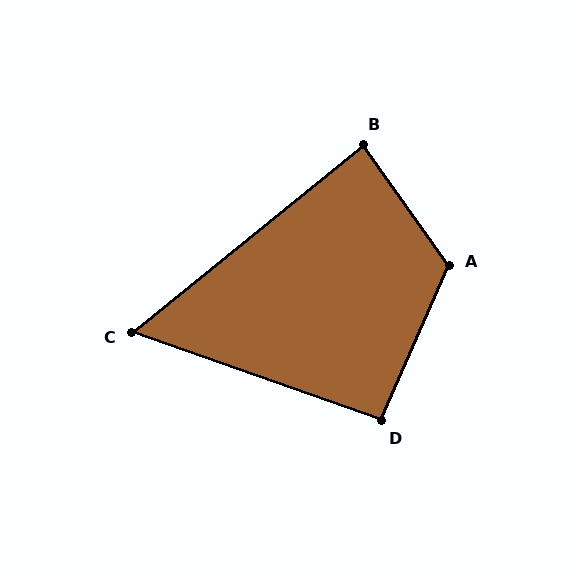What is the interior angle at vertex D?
Approximately 94 degrees (approximately right).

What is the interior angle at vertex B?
Approximately 86 degrees (approximately right).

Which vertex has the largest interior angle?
A, at approximately 122 degrees.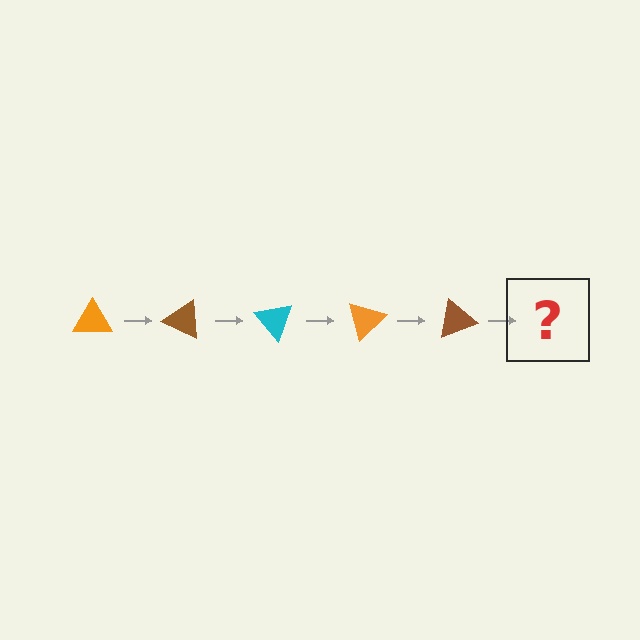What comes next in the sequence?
The next element should be a cyan triangle, rotated 125 degrees from the start.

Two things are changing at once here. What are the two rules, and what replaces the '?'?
The two rules are that it rotates 25 degrees each step and the color cycles through orange, brown, and cyan. The '?' should be a cyan triangle, rotated 125 degrees from the start.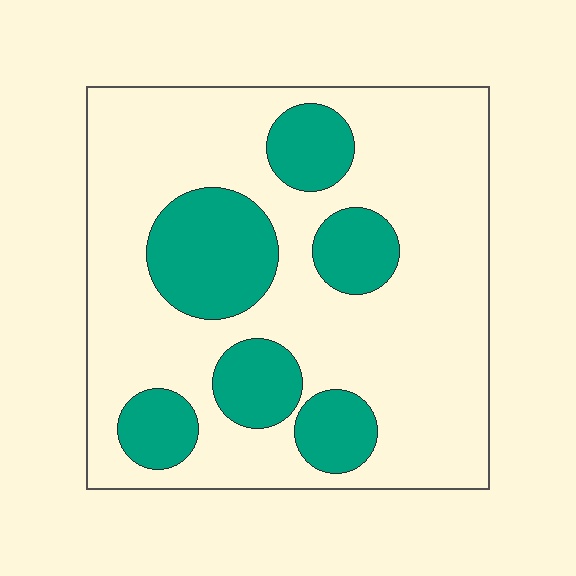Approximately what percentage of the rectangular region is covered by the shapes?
Approximately 25%.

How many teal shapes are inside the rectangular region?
6.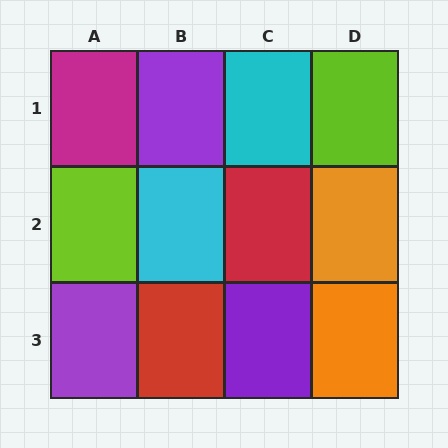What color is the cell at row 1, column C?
Cyan.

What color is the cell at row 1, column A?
Magenta.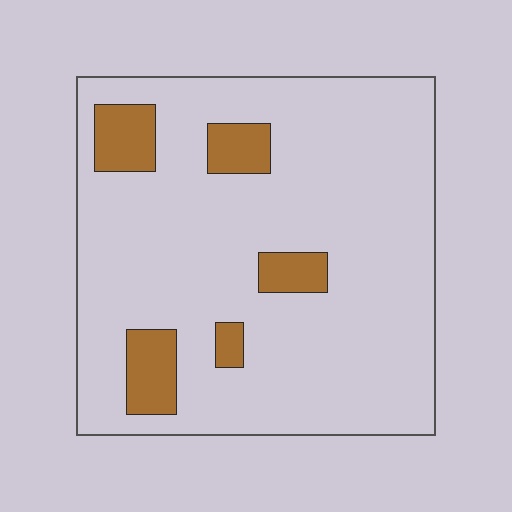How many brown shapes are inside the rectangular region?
5.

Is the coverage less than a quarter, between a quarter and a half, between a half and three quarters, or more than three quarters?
Less than a quarter.